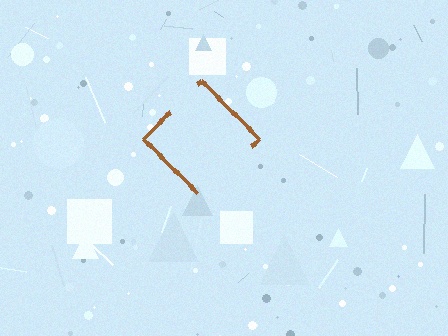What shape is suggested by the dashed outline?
The dashed outline suggests a diamond.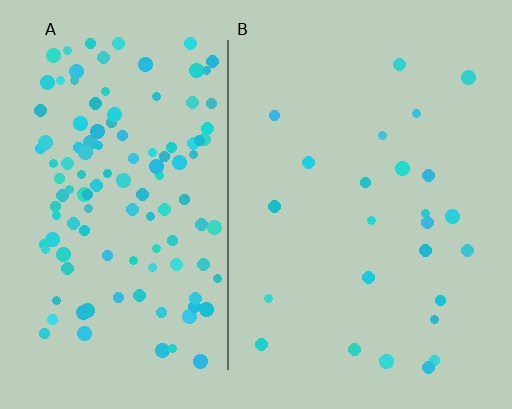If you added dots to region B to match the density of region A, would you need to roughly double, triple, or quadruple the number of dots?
Approximately quadruple.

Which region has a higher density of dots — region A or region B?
A (the left).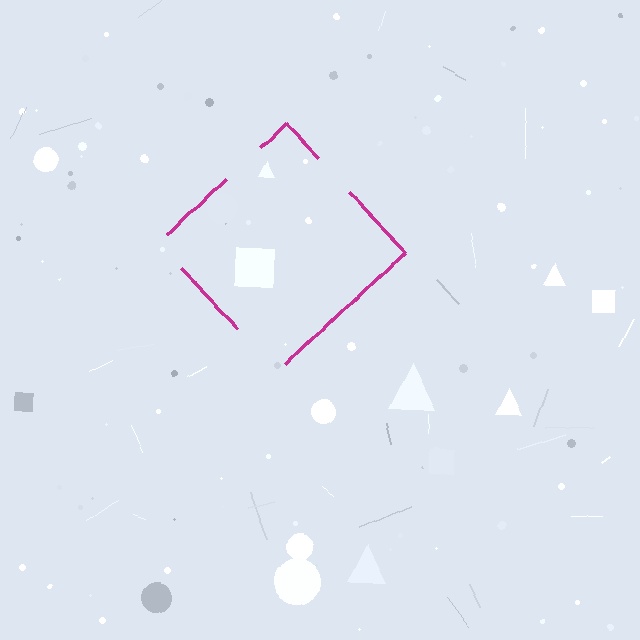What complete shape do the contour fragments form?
The contour fragments form a diamond.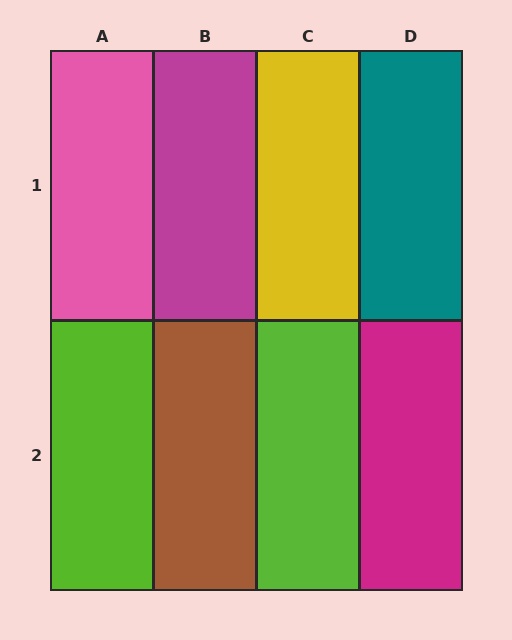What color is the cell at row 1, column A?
Pink.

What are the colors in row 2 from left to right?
Lime, brown, lime, magenta.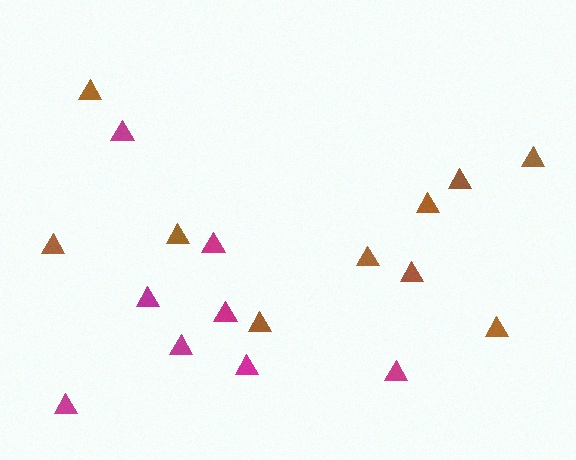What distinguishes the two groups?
There are 2 groups: one group of magenta triangles (8) and one group of brown triangles (10).